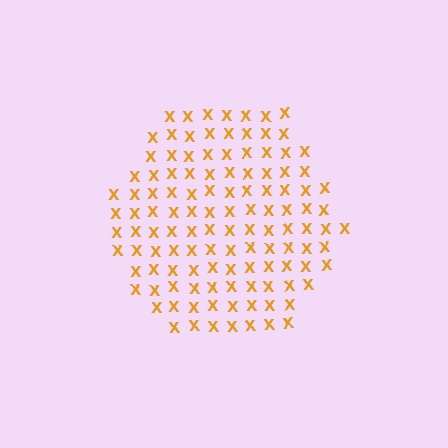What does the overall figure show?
The overall figure shows a hexagon.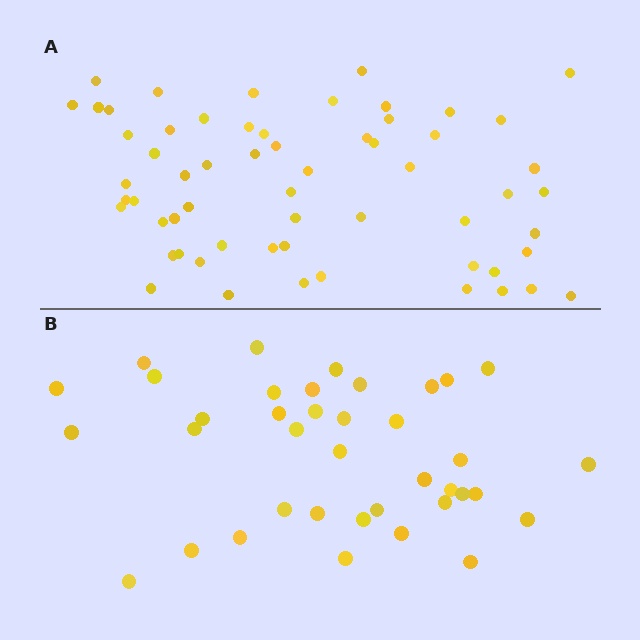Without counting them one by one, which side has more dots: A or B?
Region A (the top region) has more dots.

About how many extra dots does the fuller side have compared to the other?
Region A has approximately 20 more dots than region B.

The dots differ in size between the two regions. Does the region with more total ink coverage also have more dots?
No. Region B has more total ink coverage because its dots are larger, but region A actually contains more individual dots. Total area can be misleading — the number of items is what matters here.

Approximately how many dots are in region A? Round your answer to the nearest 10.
About 60 dots.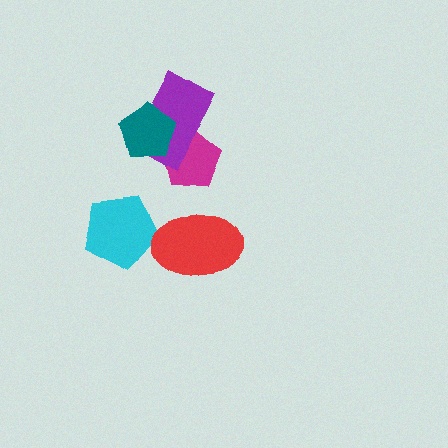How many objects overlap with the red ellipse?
0 objects overlap with the red ellipse.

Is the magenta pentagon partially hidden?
Yes, it is partially covered by another shape.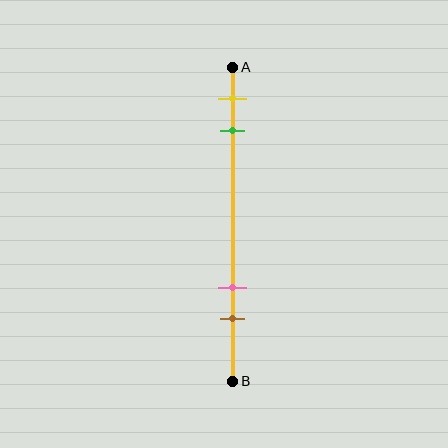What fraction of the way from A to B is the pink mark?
The pink mark is approximately 70% (0.7) of the way from A to B.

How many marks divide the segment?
There are 4 marks dividing the segment.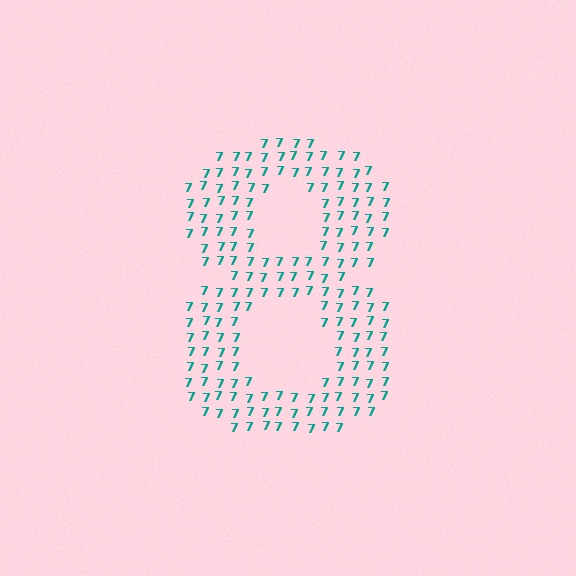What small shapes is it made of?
It is made of small digit 7's.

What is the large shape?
The large shape is the digit 8.